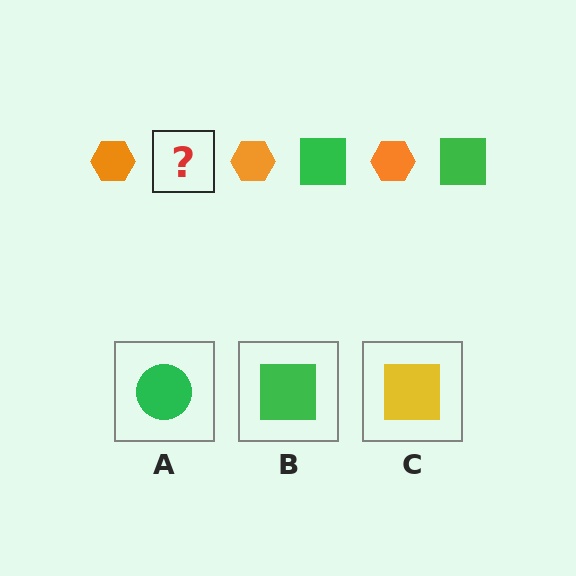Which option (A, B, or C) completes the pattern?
B.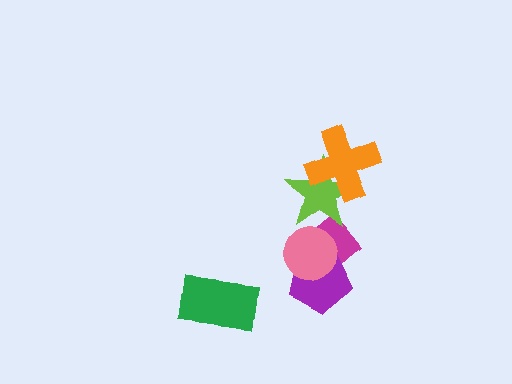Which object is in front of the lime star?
The orange cross is in front of the lime star.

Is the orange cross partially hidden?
No, no other shape covers it.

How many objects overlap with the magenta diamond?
3 objects overlap with the magenta diamond.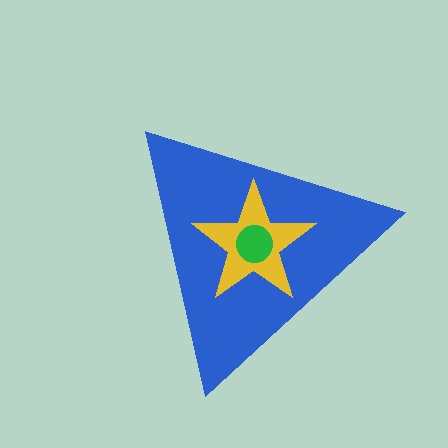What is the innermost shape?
The green circle.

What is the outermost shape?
The blue triangle.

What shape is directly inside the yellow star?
The green circle.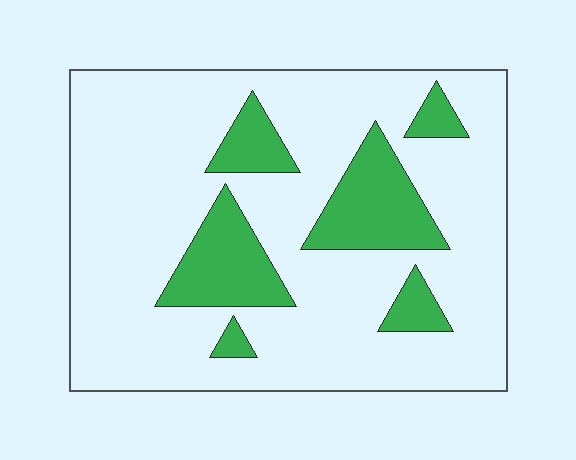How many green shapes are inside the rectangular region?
6.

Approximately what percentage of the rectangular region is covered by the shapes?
Approximately 20%.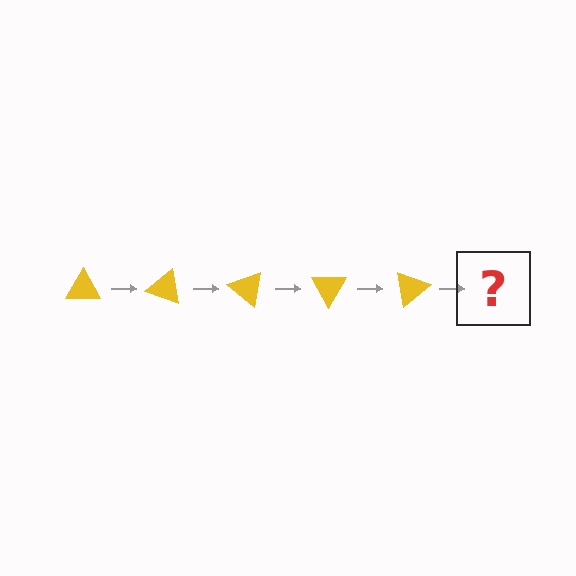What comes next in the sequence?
The next element should be a yellow triangle rotated 100 degrees.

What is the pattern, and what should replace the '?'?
The pattern is that the triangle rotates 20 degrees each step. The '?' should be a yellow triangle rotated 100 degrees.